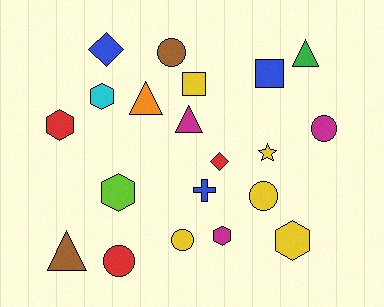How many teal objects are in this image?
There are no teal objects.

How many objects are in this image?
There are 20 objects.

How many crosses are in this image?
There is 1 cross.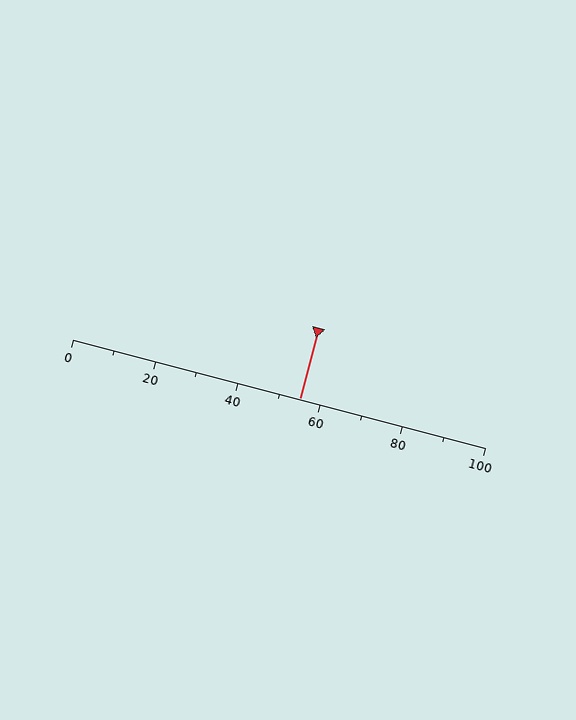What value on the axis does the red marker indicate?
The marker indicates approximately 55.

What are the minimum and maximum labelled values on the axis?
The axis runs from 0 to 100.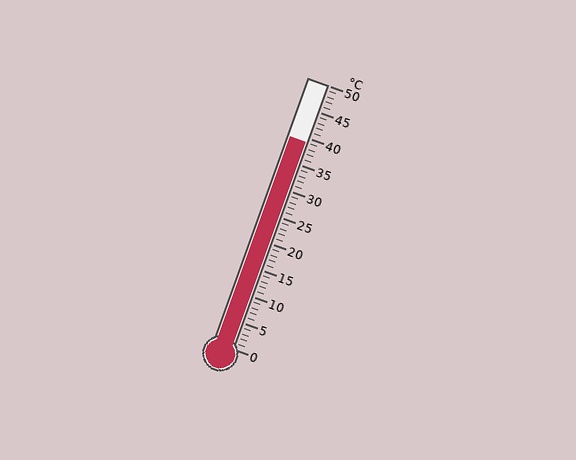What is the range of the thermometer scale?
The thermometer scale ranges from 0°C to 50°C.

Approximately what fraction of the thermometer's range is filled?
The thermometer is filled to approximately 80% of its range.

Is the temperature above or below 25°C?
The temperature is above 25°C.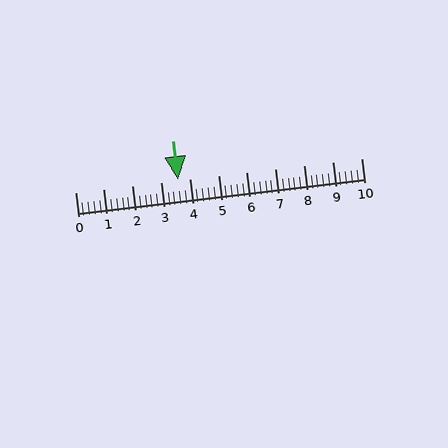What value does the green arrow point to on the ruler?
The green arrow points to approximately 3.6.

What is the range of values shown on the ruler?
The ruler shows values from 0 to 10.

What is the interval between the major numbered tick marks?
The major tick marks are spaced 1 units apart.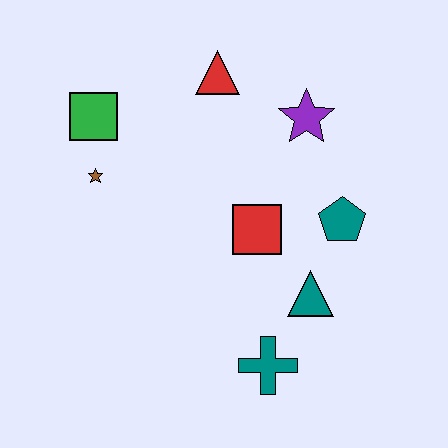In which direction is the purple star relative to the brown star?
The purple star is to the right of the brown star.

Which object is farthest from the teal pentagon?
The green square is farthest from the teal pentagon.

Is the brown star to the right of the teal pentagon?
No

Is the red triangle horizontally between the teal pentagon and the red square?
No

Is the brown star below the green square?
Yes